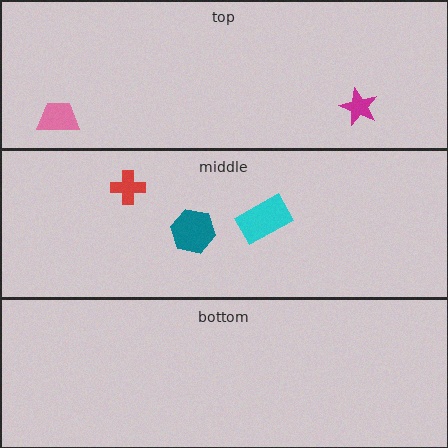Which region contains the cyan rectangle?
The middle region.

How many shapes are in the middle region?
3.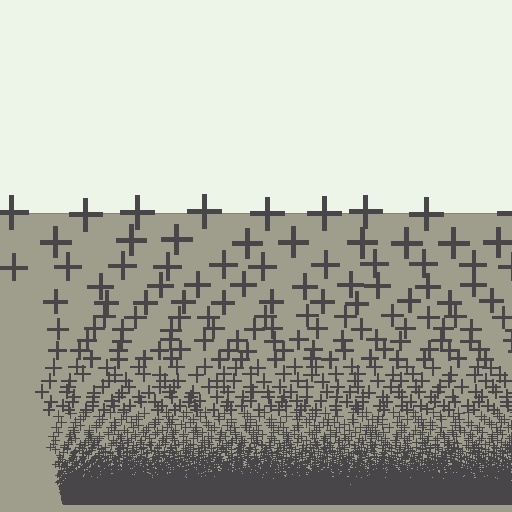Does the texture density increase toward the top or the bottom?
Density increases toward the bottom.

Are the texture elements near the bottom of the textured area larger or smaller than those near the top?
Smaller. The gradient is inverted — elements near the bottom are smaller and denser.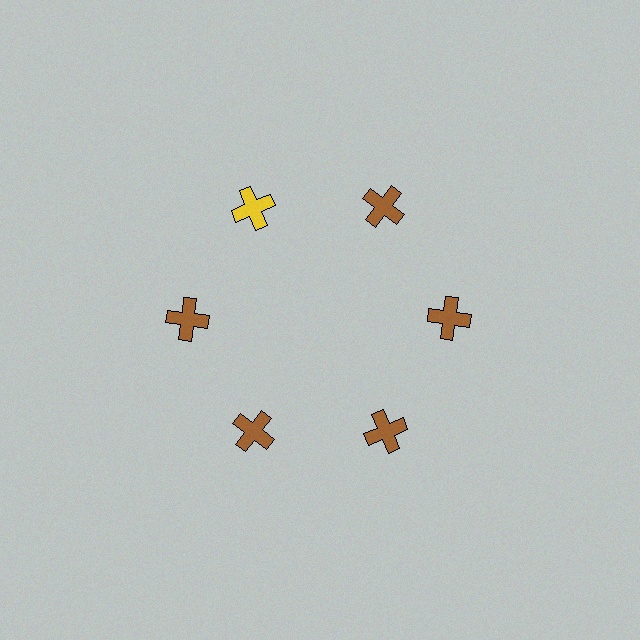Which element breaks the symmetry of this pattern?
The yellow cross at roughly the 11 o'clock position breaks the symmetry. All other shapes are brown crosses.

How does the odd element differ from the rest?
It has a different color: yellow instead of brown.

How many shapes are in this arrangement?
There are 6 shapes arranged in a ring pattern.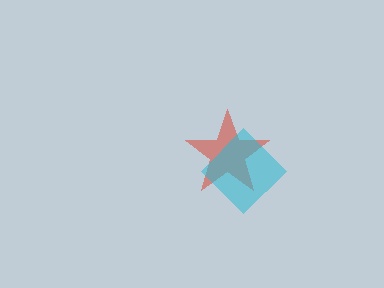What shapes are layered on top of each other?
The layered shapes are: a red star, a cyan diamond.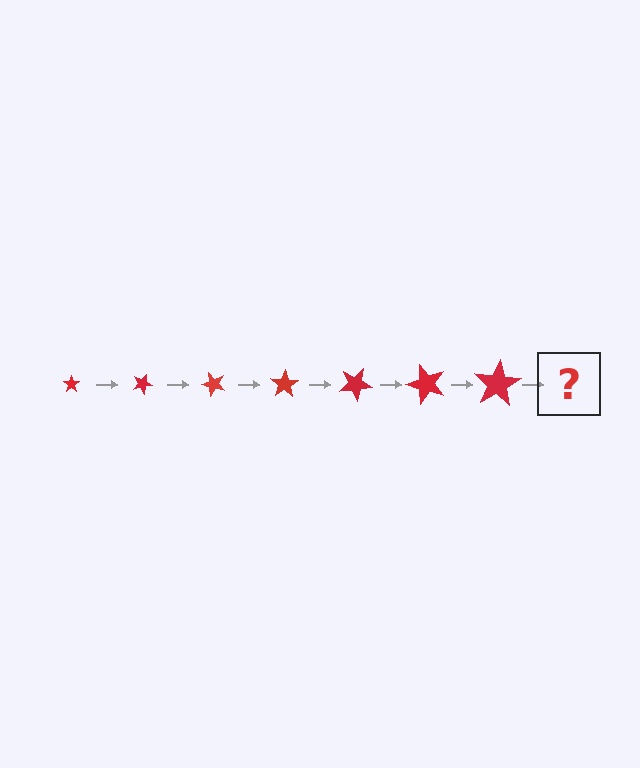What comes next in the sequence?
The next element should be a star, larger than the previous one and rotated 175 degrees from the start.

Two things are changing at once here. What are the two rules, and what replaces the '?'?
The two rules are that the star grows larger each step and it rotates 25 degrees each step. The '?' should be a star, larger than the previous one and rotated 175 degrees from the start.